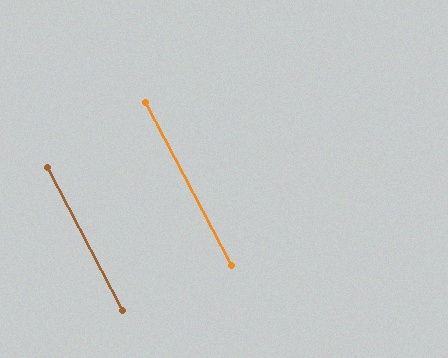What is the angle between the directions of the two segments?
Approximately 0 degrees.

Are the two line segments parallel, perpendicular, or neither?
Parallel — their directions differ by only 0.0°.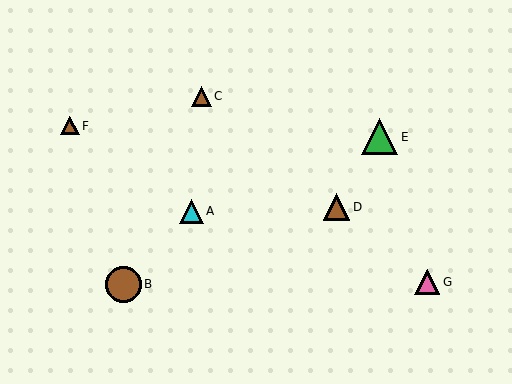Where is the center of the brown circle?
The center of the brown circle is at (123, 284).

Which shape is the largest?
The green triangle (labeled E) is the largest.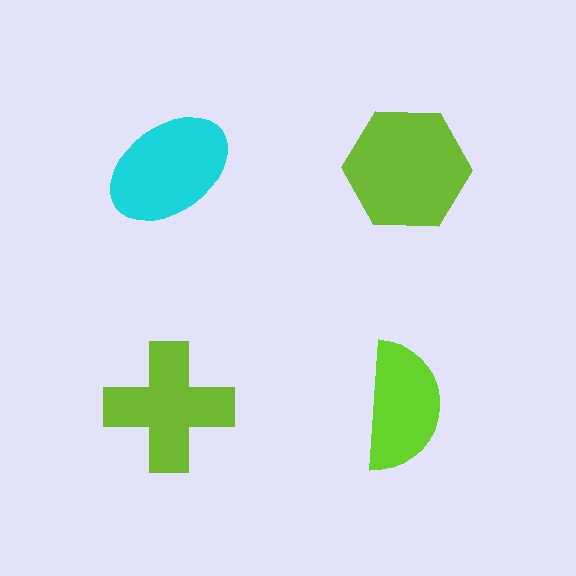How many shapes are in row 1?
2 shapes.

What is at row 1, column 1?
A cyan ellipse.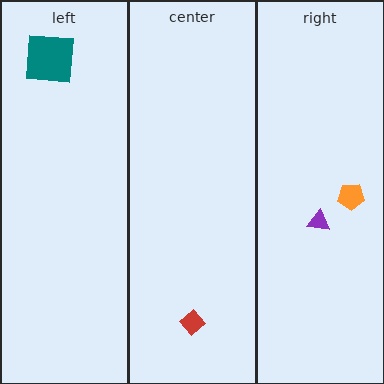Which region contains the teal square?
The left region.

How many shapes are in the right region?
2.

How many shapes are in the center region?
1.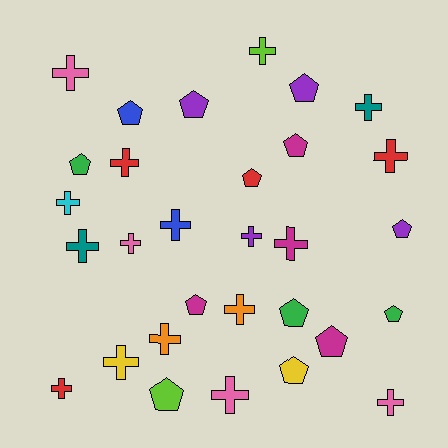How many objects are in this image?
There are 30 objects.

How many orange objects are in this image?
There are 2 orange objects.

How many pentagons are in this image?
There are 13 pentagons.